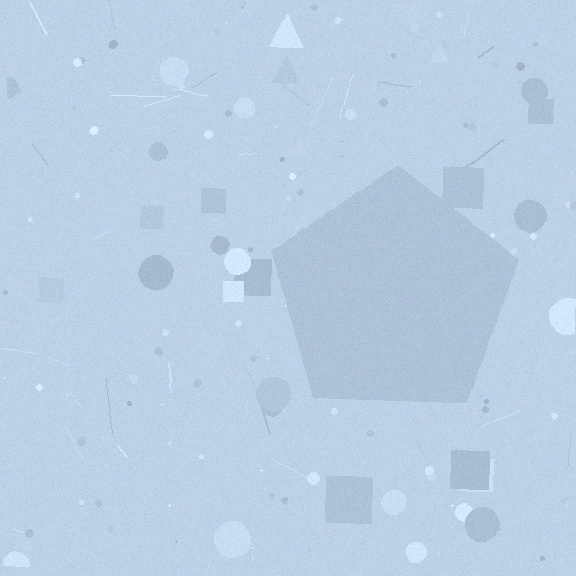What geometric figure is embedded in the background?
A pentagon is embedded in the background.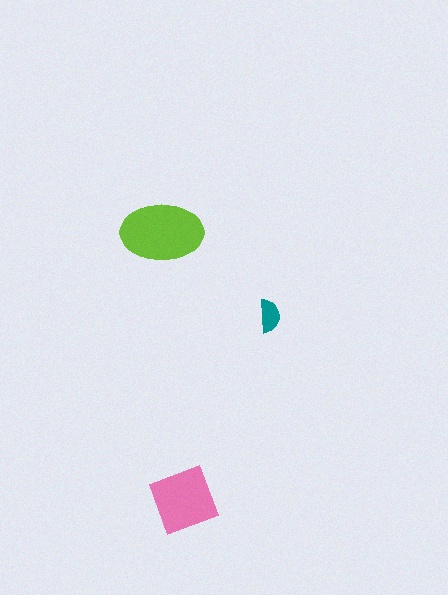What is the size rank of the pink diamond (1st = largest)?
2nd.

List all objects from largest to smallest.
The lime ellipse, the pink diamond, the teal semicircle.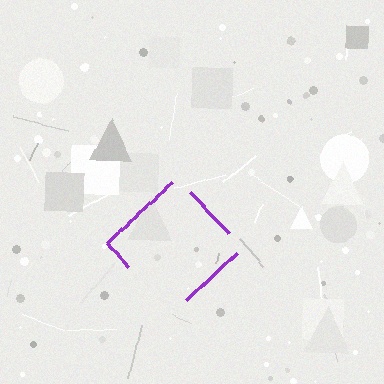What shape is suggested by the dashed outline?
The dashed outline suggests a diamond.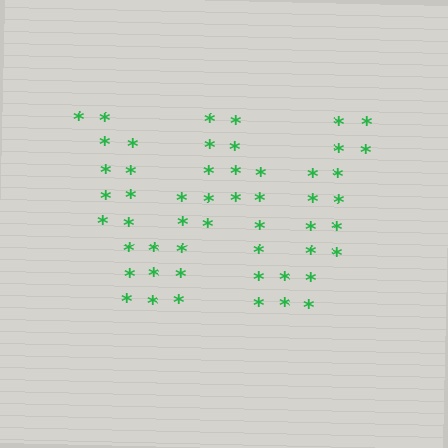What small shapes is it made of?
It is made of small asterisks.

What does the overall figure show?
The overall figure shows the letter W.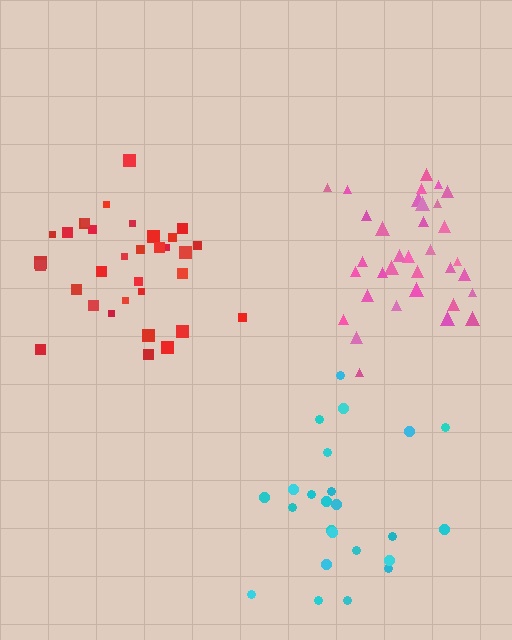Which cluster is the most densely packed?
Red.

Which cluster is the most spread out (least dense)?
Cyan.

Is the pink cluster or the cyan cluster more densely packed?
Pink.